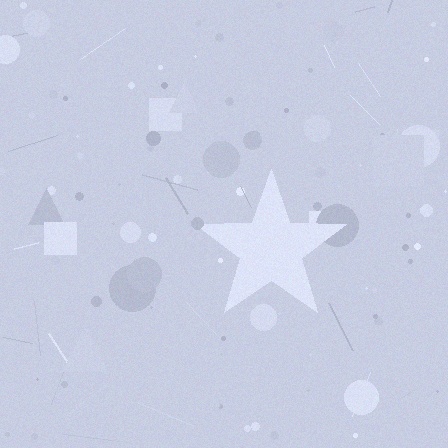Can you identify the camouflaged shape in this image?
The camouflaged shape is a star.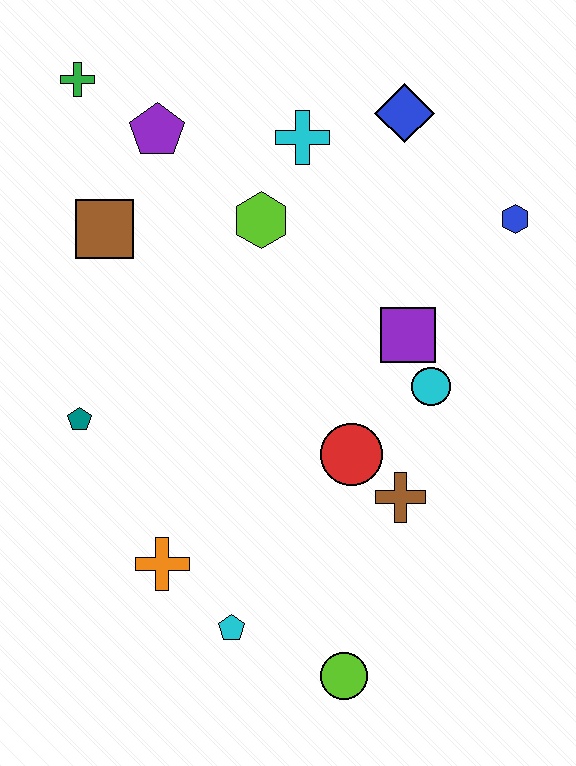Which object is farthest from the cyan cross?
The lime circle is farthest from the cyan cross.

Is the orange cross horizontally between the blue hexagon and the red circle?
No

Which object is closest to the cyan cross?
The lime hexagon is closest to the cyan cross.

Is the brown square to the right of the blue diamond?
No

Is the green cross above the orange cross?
Yes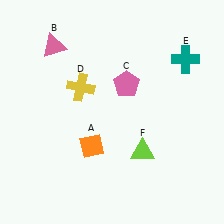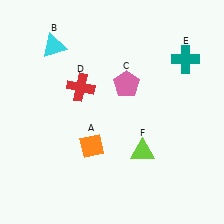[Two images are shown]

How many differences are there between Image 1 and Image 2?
There are 2 differences between the two images.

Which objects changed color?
B changed from pink to cyan. D changed from yellow to red.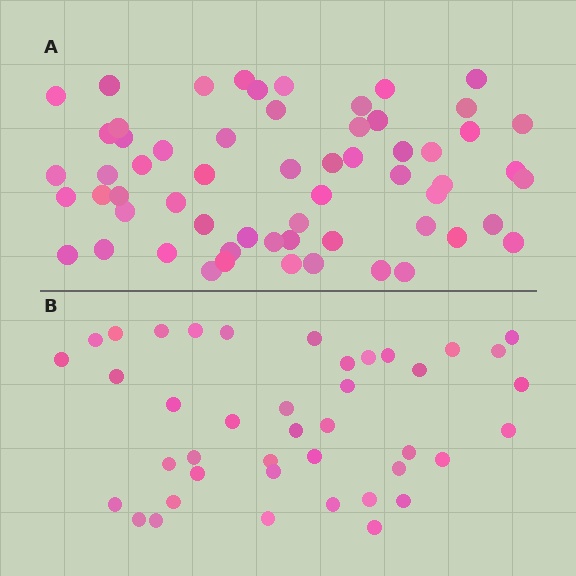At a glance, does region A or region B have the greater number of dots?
Region A (the top region) has more dots.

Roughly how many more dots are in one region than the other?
Region A has approximately 20 more dots than region B.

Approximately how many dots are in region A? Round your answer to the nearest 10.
About 60 dots.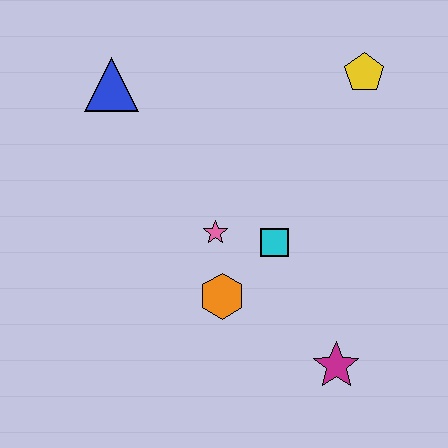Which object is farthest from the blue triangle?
The magenta star is farthest from the blue triangle.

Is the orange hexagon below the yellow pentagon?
Yes